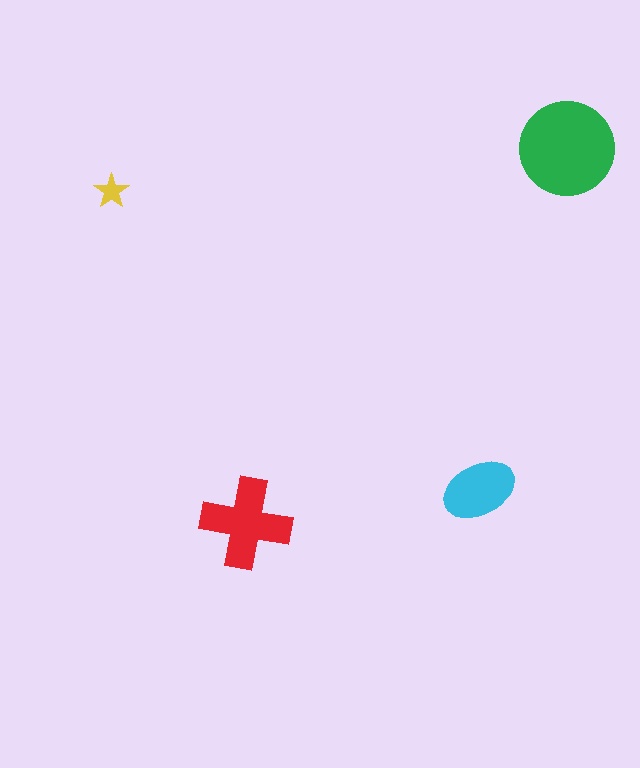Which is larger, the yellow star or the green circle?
The green circle.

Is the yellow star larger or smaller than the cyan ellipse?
Smaller.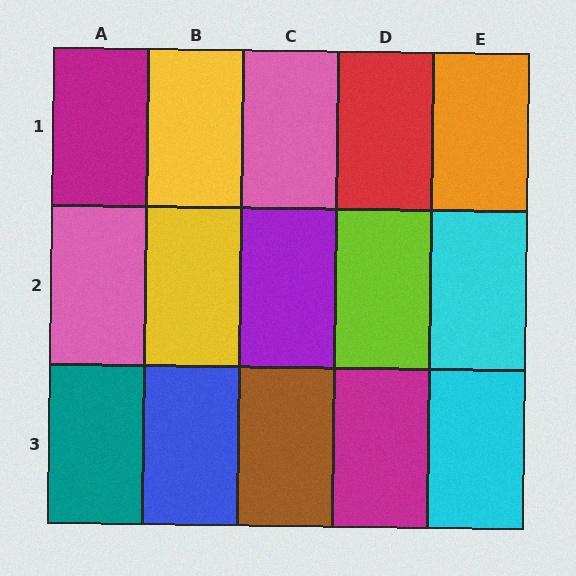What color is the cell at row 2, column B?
Yellow.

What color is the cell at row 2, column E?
Cyan.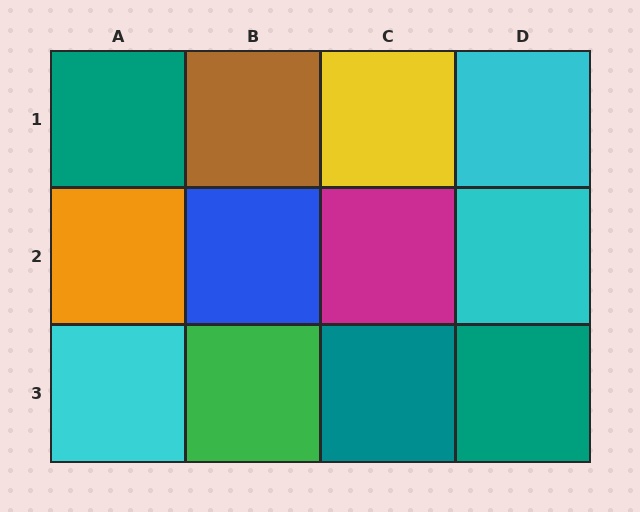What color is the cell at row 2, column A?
Orange.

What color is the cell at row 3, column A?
Cyan.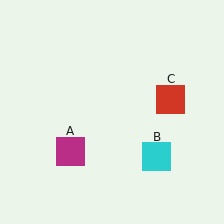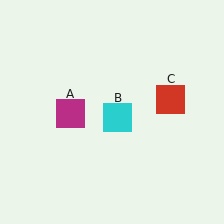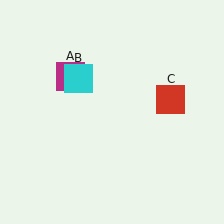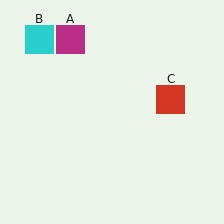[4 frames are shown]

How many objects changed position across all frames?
2 objects changed position: magenta square (object A), cyan square (object B).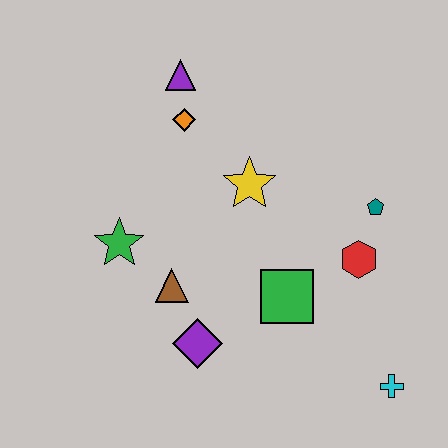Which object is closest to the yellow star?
The orange diamond is closest to the yellow star.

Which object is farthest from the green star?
The cyan cross is farthest from the green star.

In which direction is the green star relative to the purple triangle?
The green star is below the purple triangle.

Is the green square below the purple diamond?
No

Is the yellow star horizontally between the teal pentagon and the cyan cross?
No